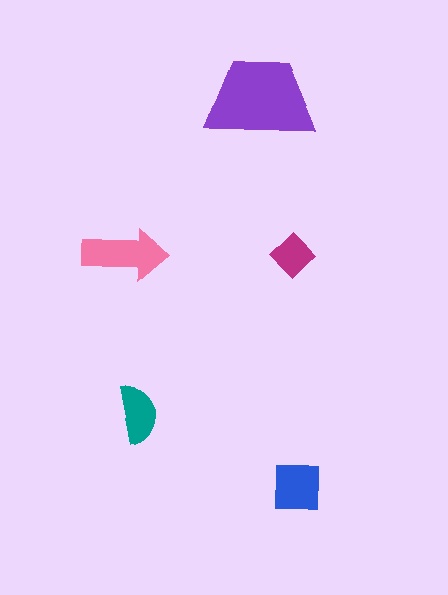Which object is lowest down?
The blue square is bottommost.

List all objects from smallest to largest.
The magenta diamond, the teal semicircle, the blue square, the pink arrow, the purple trapezoid.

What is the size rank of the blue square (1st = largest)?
3rd.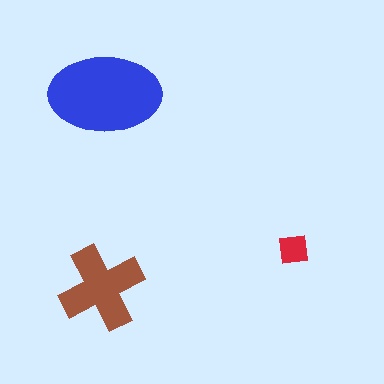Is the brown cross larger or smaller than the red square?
Larger.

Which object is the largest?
The blue ellipse.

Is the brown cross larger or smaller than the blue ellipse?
Smaller.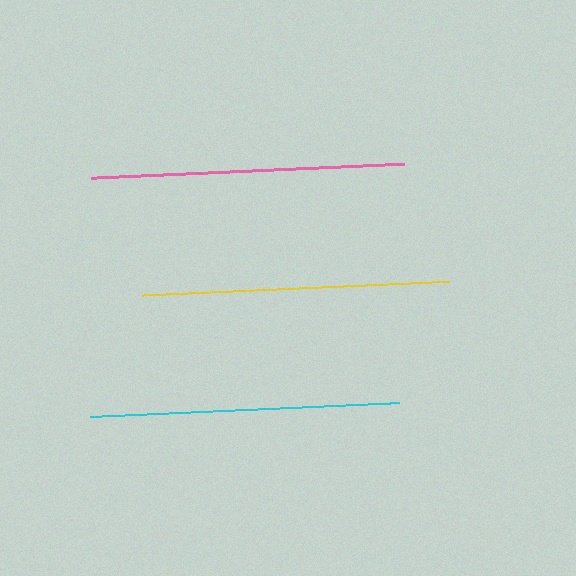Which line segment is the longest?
The pink line is the longest at approximately 313 pixels.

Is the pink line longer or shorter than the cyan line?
The pink line is longer than the cyan line.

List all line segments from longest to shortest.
From longest to shortest: pink, cyan, yellow.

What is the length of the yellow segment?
The yellow segment is approximately 307 pixels long.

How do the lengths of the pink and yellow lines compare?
The pink and yellow lines are approximately the same length.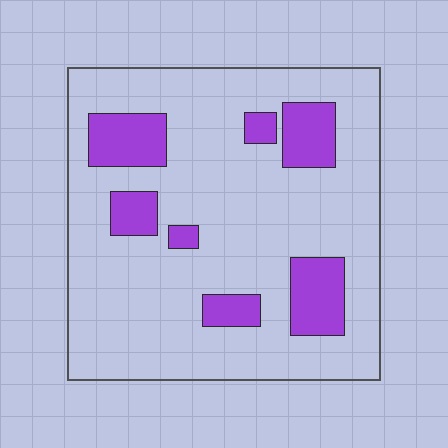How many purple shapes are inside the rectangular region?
7.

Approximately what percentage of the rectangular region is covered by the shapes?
Approximately 20%.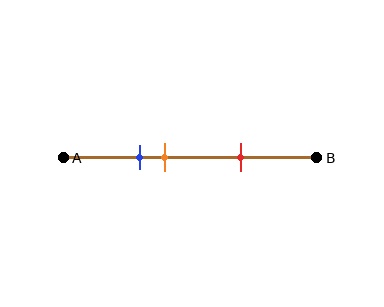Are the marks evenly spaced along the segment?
No, the marks are not evenly spaced.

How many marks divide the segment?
There are 3 marks dividing the segment.